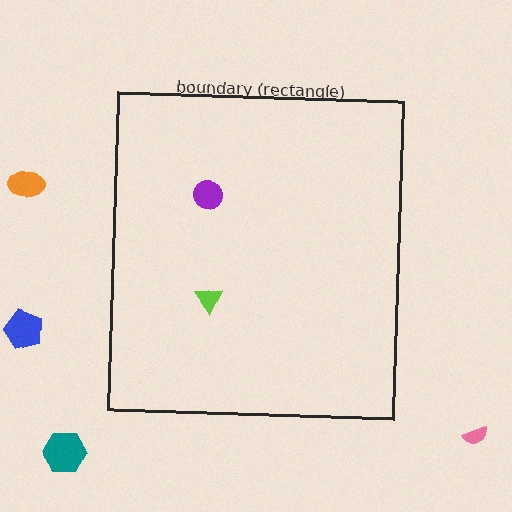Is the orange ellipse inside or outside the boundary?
Outside.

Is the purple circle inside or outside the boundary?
Inside.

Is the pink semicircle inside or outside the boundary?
Outside.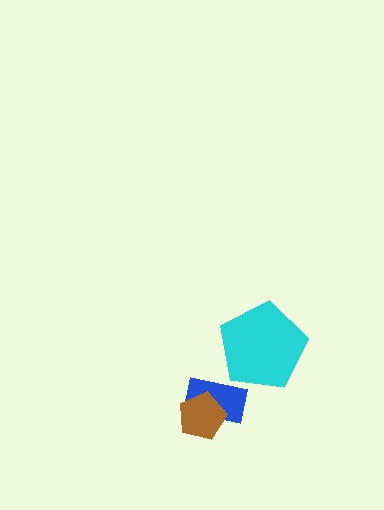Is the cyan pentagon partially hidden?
No, no other shape covers it.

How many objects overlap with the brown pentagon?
1 object overlaps with the brown pentagon.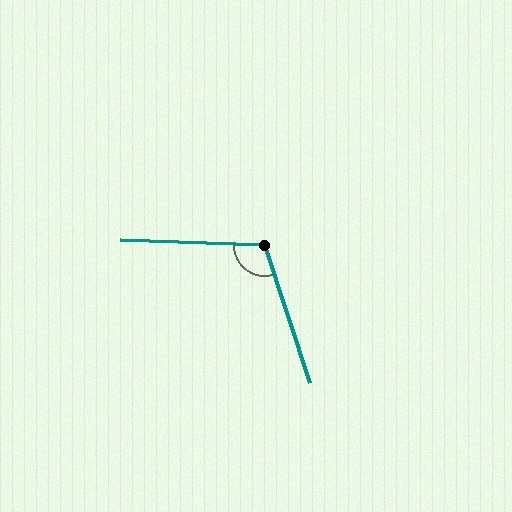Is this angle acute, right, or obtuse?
It is obtuse.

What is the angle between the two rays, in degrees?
Approximately 110 degrees.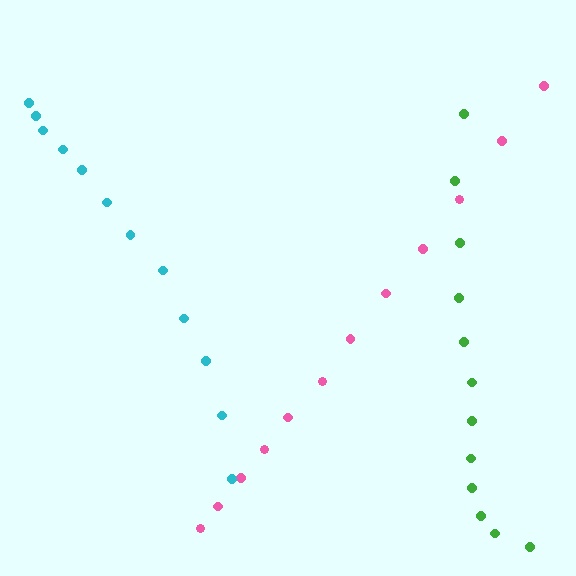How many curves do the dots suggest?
There are 3 distinct paths.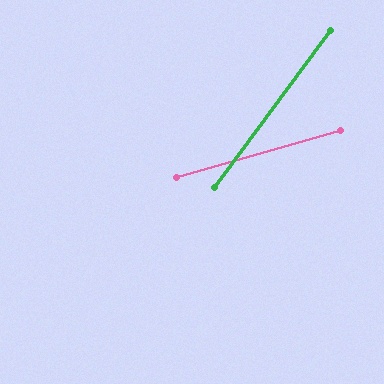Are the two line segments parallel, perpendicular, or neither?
Neither parallel nor perpendicular — they differ by about 38°.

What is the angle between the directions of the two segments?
Approximately 38 degrees.